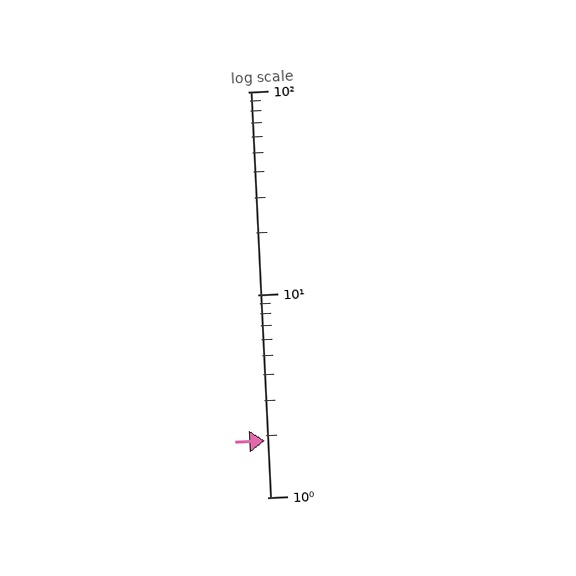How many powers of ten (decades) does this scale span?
The scale spans 2 decades, from 1 to 100.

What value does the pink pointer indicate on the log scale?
The pointer indicates approximately 1.9.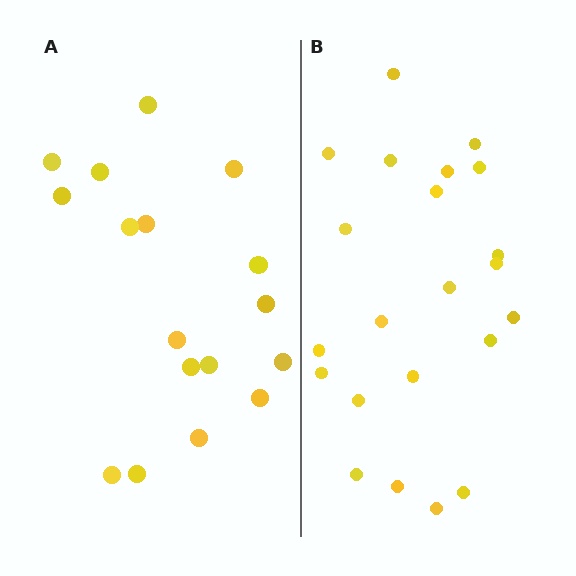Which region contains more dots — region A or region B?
Region B (the right region) has more dots.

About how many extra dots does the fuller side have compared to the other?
Region B has about 5 more dots than region A.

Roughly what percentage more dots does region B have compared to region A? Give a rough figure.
About 30% more.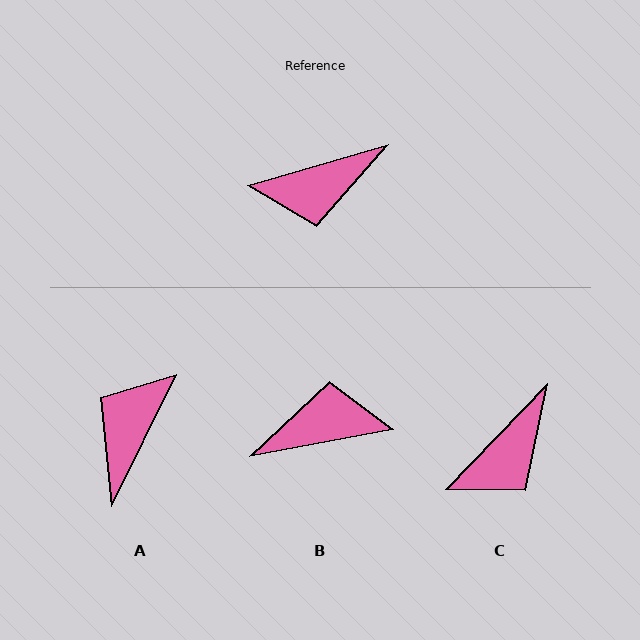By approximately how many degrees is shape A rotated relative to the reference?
Approximately 133 degrees clockwise.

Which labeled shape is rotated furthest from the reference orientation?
B, about 175 degrees away.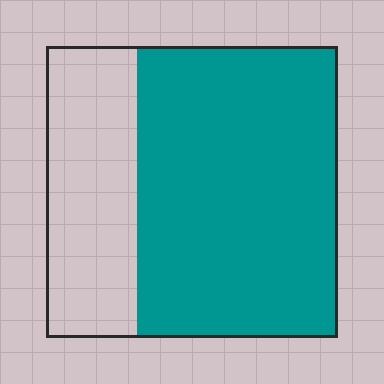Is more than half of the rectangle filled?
Yes.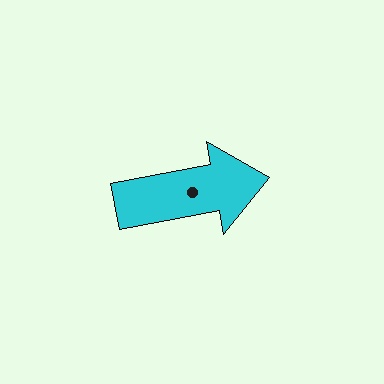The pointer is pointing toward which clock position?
Roughly 3 o'clock.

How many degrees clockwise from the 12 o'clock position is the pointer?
Approximately 80 degrees.